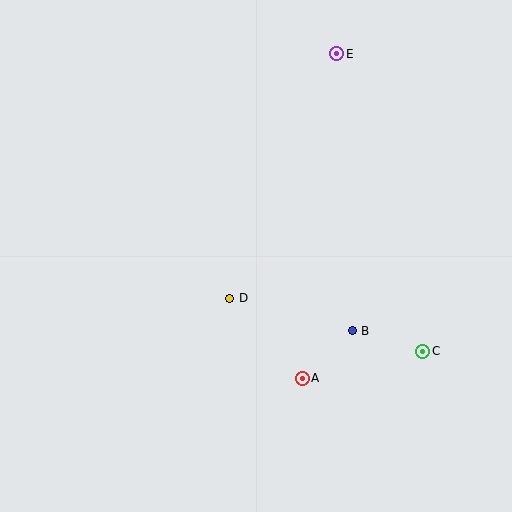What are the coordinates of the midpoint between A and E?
The midpoint between A and E is at (319, 216).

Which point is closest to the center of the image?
Point D at (230, 298) is closest to the center.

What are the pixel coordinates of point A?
Point A is at (302, 378).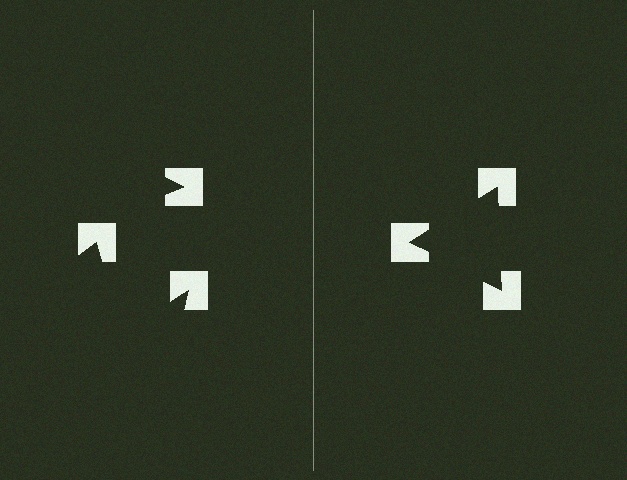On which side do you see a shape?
An illusory triangle appears on the right side. On the left side the wedge cuts are rotated, so no coherent shape forms.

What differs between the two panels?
The notched squares are positioned identically on both sides; only the wedge orientations differ. On the right they align to a triangle; on the left they are misaligned.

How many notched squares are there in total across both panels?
6 — 3 on each side.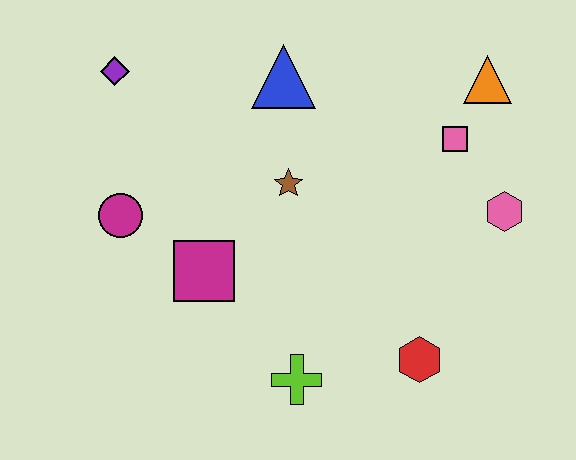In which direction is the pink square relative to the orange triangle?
The pink square is below the orange triangle.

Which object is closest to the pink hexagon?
The pink square is closest to the pink hexagon.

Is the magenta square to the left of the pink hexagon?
Yes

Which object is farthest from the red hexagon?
The purple diamond is farthest from the red hexagon.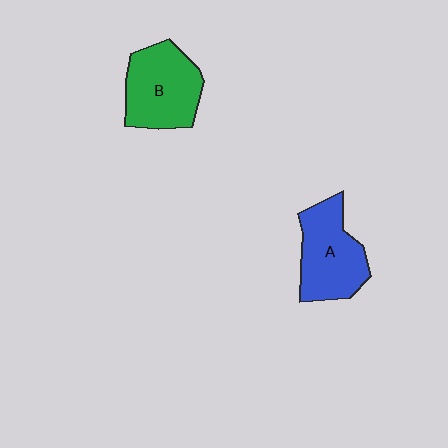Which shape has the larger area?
Shape B (green).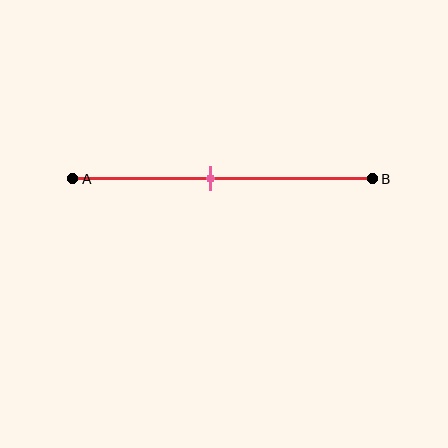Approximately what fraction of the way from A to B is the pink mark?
The pink mark is approximately 45% of the way from A to B.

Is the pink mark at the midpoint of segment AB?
No, the mark is at about 45% from A, not at the 50% midpoint.